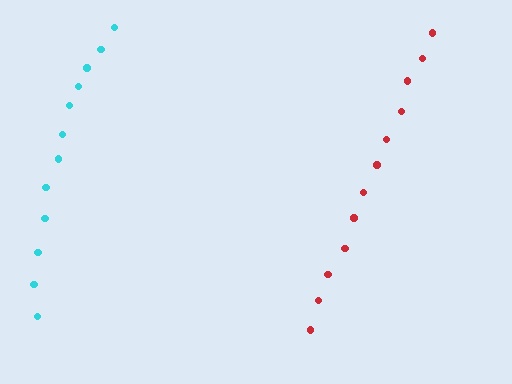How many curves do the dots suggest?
There are 2 distinct paths.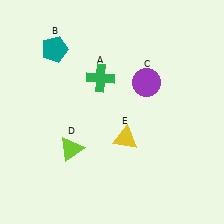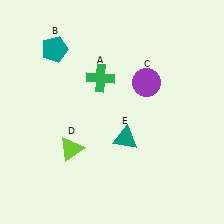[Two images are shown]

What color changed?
The triangle (E) changed from yellow in Image 1 to teal in Image 2.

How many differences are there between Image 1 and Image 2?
There is 1 difference between the two images.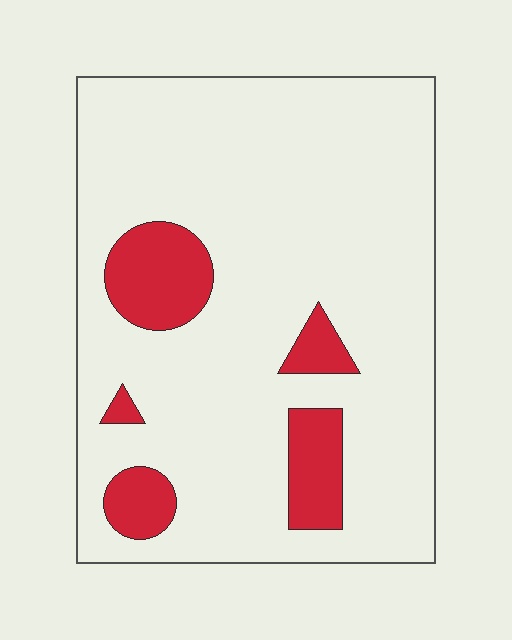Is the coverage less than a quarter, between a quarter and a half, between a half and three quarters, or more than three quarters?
Less than a quarter.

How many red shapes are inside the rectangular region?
5.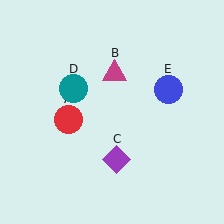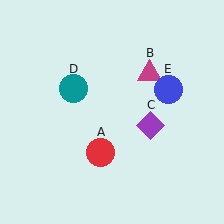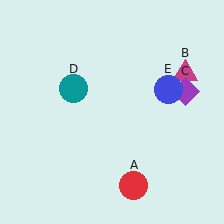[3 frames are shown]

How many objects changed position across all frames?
3 objects changed position: red circle (object A), magenta triangle (object B), purple diamond (object C).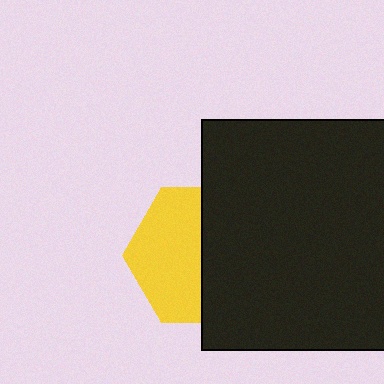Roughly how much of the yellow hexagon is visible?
About half of it is visible (roughly 51%).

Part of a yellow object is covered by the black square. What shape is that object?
It is a hexagon.